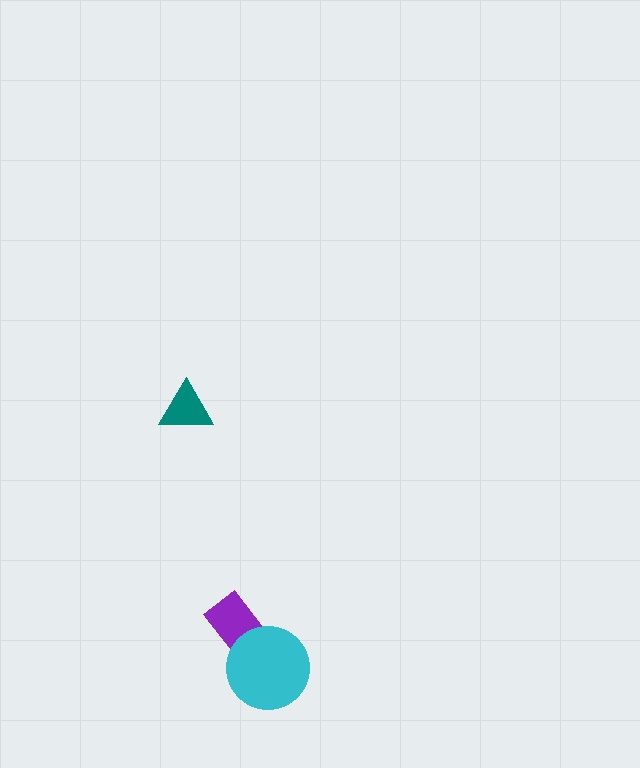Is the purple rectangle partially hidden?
Yes, it is partially covered by another shape.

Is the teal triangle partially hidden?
No, no other shape covers it.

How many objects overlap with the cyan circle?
1 object overlaps with the cyan circle.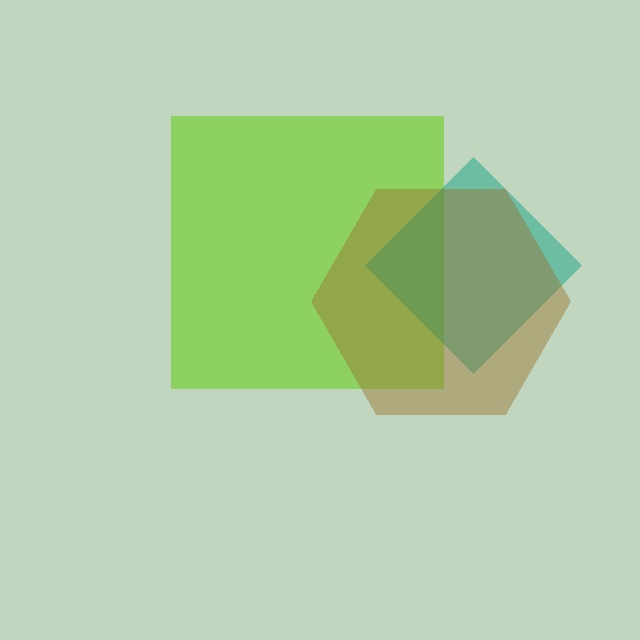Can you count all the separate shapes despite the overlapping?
Yes, there are 3 separate shapes.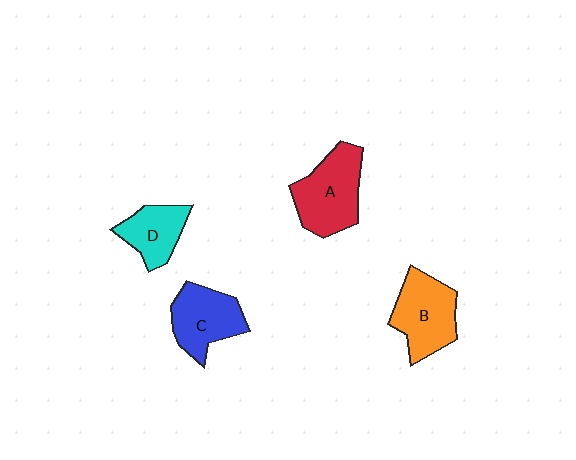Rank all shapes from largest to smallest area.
From largest to smallest: A (red), B (orange), C (blue), D (cyan).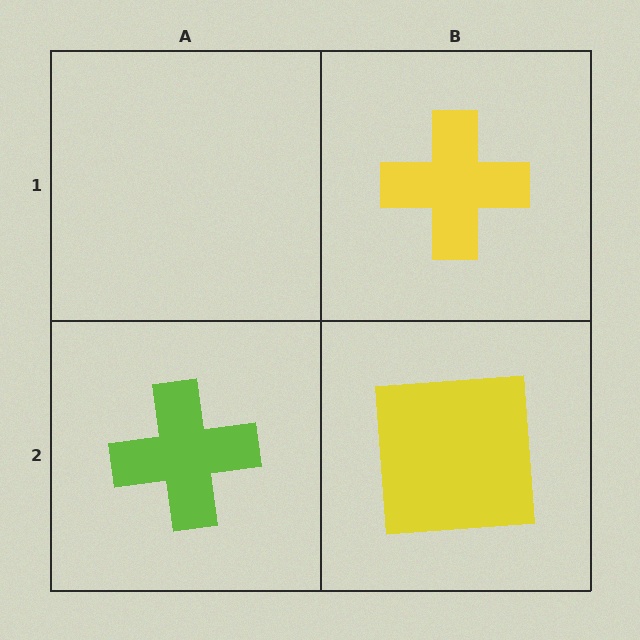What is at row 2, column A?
A lime cross.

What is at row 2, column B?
A yellow square.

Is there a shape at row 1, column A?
No, that cell is empty.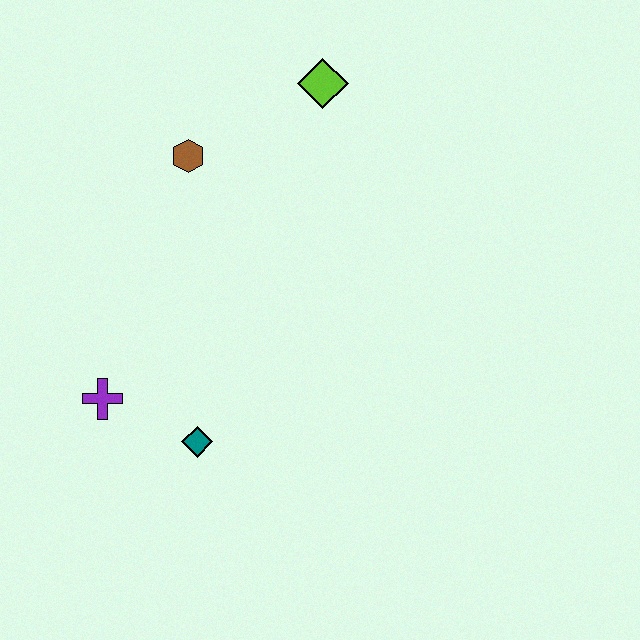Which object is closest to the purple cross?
The teal diamond is closest to the purple cross.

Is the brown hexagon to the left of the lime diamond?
Yes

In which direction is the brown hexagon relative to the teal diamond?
The brown hexagon is above the teal diamond.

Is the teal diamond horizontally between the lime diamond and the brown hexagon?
Yes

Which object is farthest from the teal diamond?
The lime diamond is farthest from the teal diamond.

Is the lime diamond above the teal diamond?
Yes